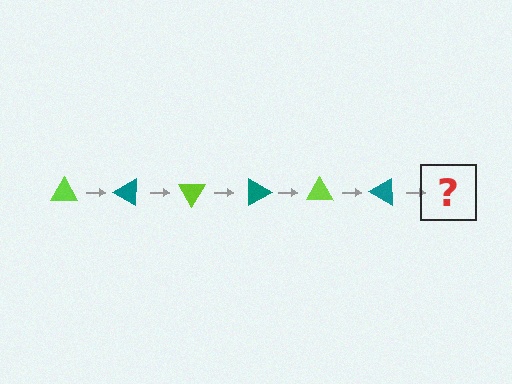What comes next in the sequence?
The next element should be a lime triangle, rotated 180 degrees from the start.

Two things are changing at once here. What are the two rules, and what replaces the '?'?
The two rules are that it rotates 30 degrees each step and the color cycles through lime and teal. The '?' should be a lime triangle, rotated 180 degrees from the start.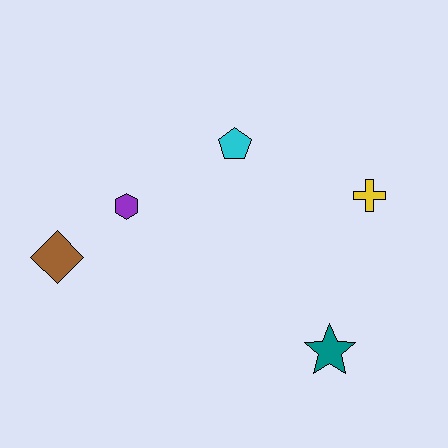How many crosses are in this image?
There is 1 cross.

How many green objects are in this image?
There are no green objects.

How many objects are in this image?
There are 5 objects.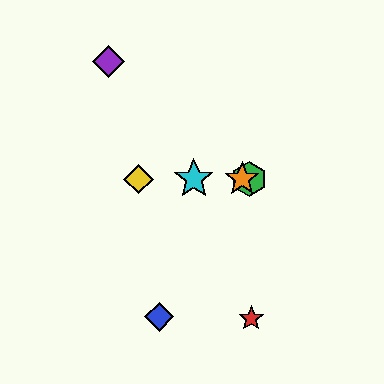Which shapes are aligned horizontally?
The green hexagon, the yellow diamond, the orange star, the cyan star are aligned horizontally.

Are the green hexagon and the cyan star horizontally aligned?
Yes, both are at y≈179.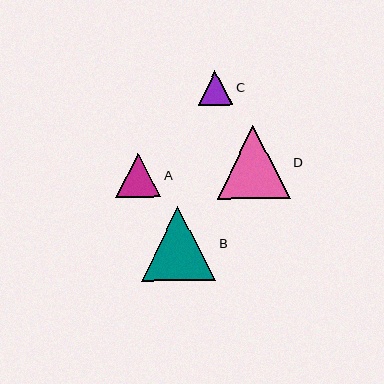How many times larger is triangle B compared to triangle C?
Triangle B is approximately 2.1 times the size of triangle C.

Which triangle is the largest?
Triangle B is the largest with a size of approximately 74 pixels.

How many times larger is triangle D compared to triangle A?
Triangle D is approximately 1.6 times the size of triangle A.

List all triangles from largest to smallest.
From largest to smallest: B, D, A, C.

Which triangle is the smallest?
Triangle C is the smallest with a size of approximately 35 pixels.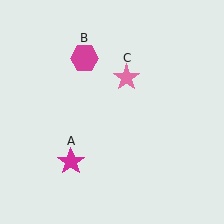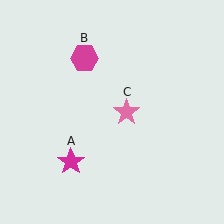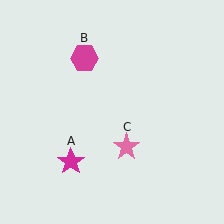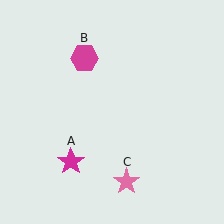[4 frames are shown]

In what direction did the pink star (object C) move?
The pink star (object C) moved down.